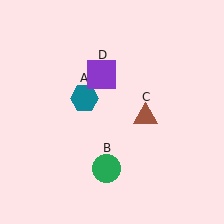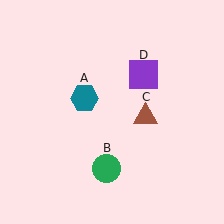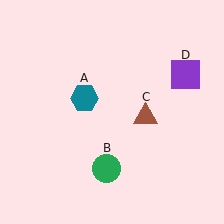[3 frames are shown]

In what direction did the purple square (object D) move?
The purple square (object D) moved right.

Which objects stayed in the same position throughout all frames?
Teal hexagon (object A) and green circle (object B) and brown triangle (object C) remained stationary.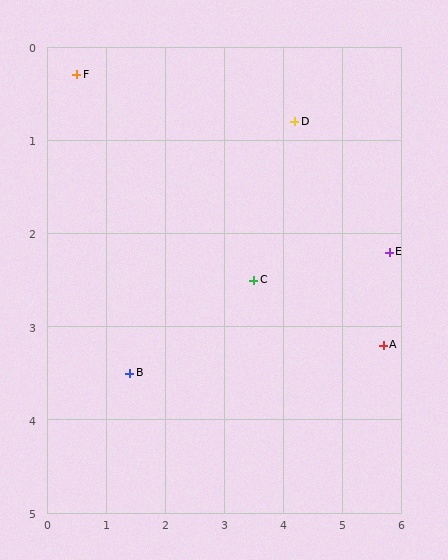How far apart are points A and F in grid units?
Points A and F are about 6.0 grid units apart.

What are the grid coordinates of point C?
Point C is at approximately (3.5, 2.5).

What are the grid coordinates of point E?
Point E is at approximately (5.8, 2.2).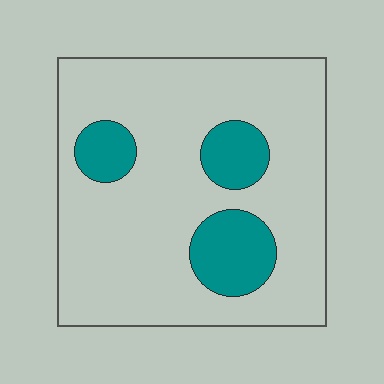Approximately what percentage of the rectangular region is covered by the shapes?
Approximately 20%.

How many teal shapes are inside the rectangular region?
3.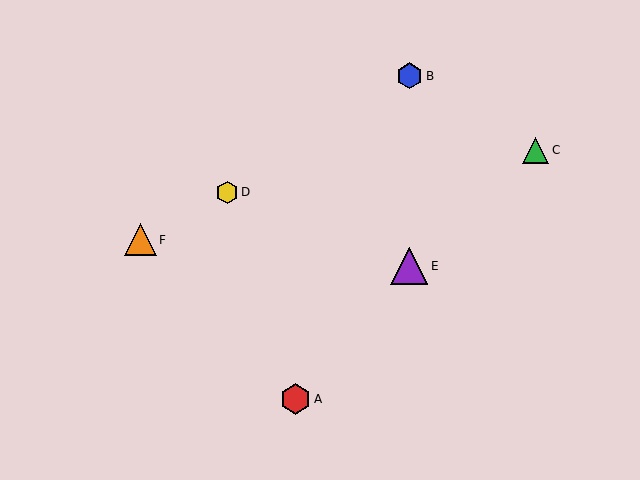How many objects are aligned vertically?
2 objects (B, E) are aligned vertically.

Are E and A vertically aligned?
No, E is at x≈409 and A is at x≈295.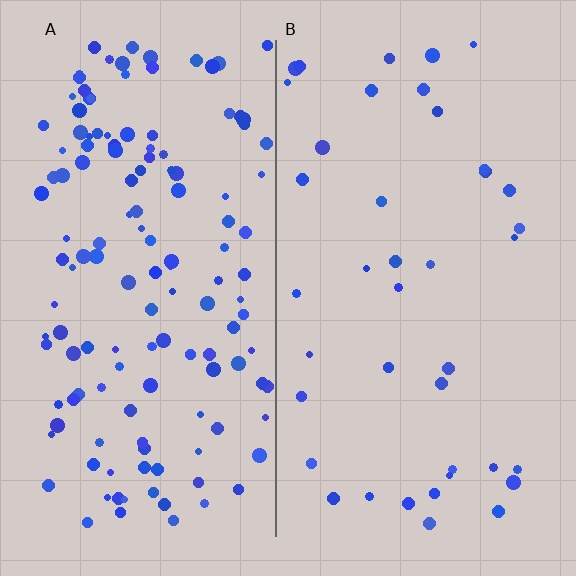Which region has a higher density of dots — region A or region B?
A (the left).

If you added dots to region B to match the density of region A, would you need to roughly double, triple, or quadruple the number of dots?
Approximately quadruple.